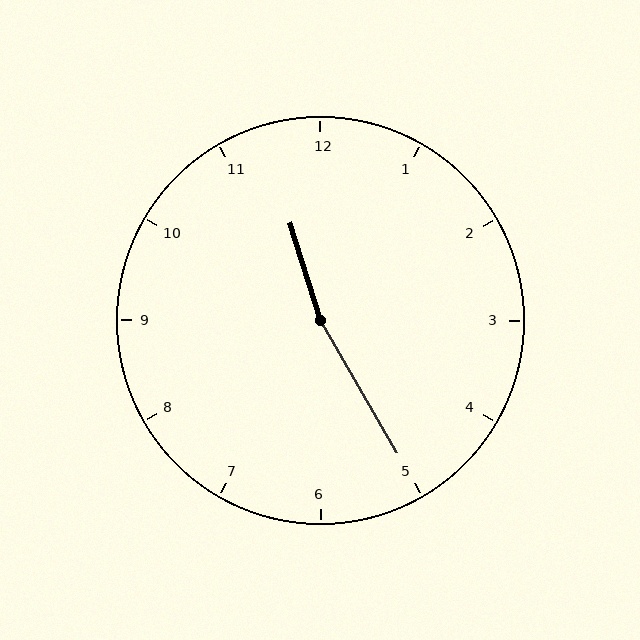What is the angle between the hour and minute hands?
Approximately 168 degrees.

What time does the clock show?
11:25.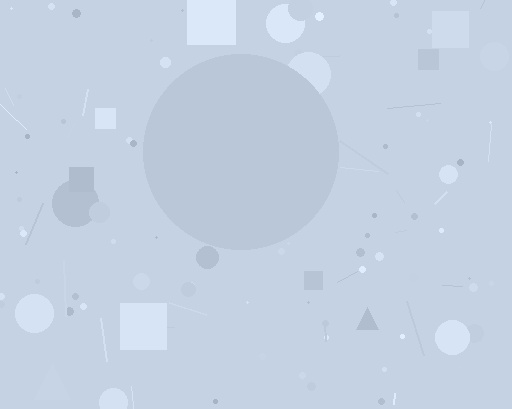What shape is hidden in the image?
A circle is hidden in the image.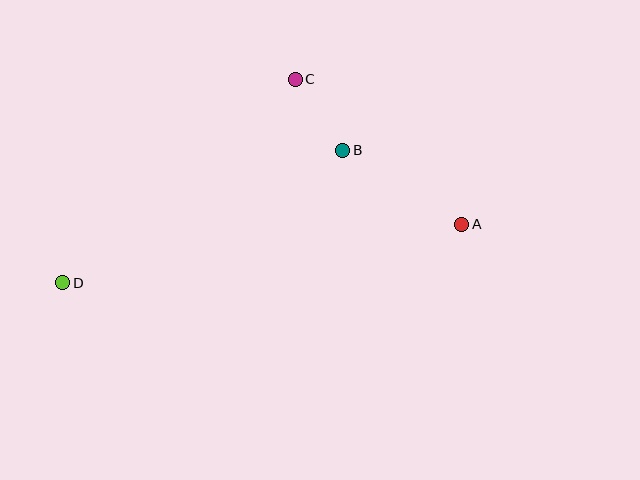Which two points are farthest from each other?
Points A and D are farthest from each other.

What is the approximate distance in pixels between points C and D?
The distance between C and D is approximately 309 pixels.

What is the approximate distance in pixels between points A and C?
The distance between A and C is approximately 221 pixels.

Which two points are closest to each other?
Points B and C are closest to each other.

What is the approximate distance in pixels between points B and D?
The distance between B and D is approximately 309 pixels.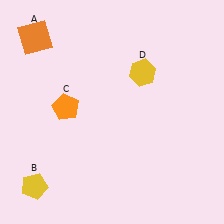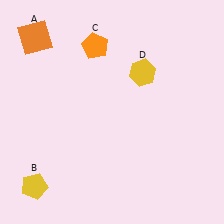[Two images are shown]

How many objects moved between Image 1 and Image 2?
1 object moved between the two images.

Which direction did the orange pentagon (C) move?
The orange pentagon (C) moved up.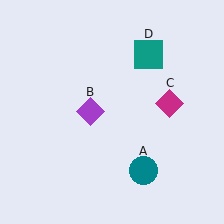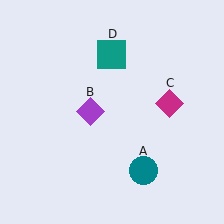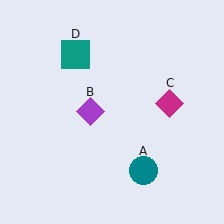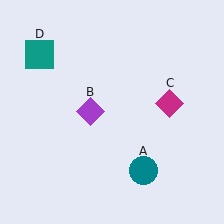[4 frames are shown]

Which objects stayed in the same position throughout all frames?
Teal circle (object A) and purple diamond (object B) and magenta diamond (object C) remained stationary.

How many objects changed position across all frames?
1 object changed position: teal square (object D).